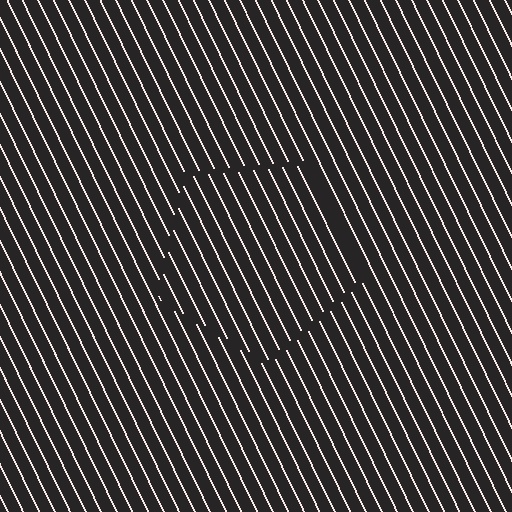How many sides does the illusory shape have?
5 sides — the line-ends trace a pentagon.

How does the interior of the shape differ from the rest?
The interior of the shape contains the same grating, shifted by half a period — the contour is defined by the phase discontinuity where line-ends from the inner and outer gratings abut.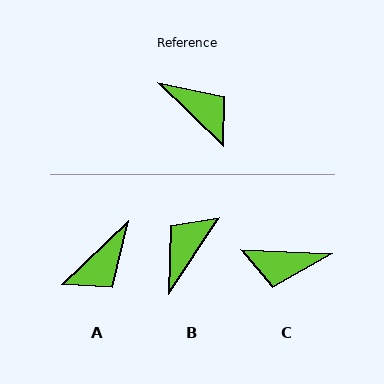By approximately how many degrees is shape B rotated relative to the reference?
Approximately 101 degrees counter-clockwise.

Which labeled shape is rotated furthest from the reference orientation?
C, about 138 degrees away.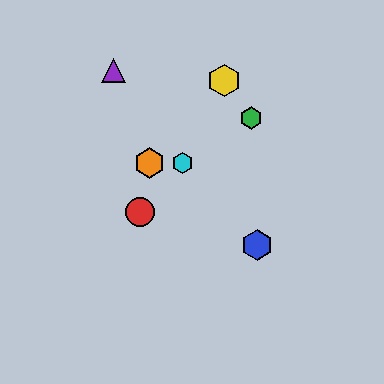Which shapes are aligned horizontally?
The orange hexagon, the cyan hexagon are aligned horizontally.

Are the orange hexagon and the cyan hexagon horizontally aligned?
Yes, both are at y≈163.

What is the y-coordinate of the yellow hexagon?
The yellow hexagon is at y≈80.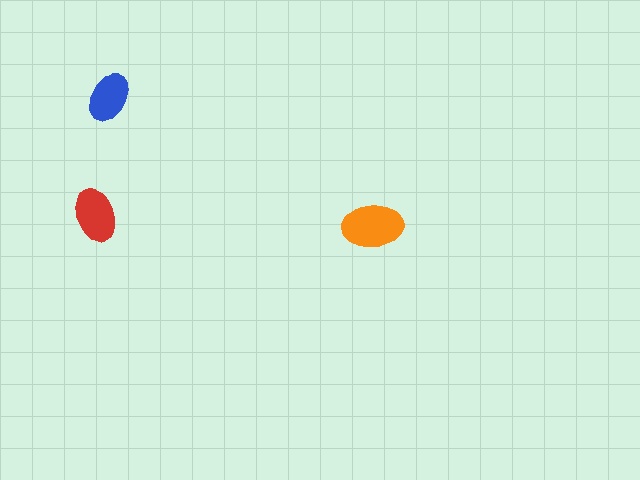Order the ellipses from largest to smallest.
the orange one, the red one, the blue one.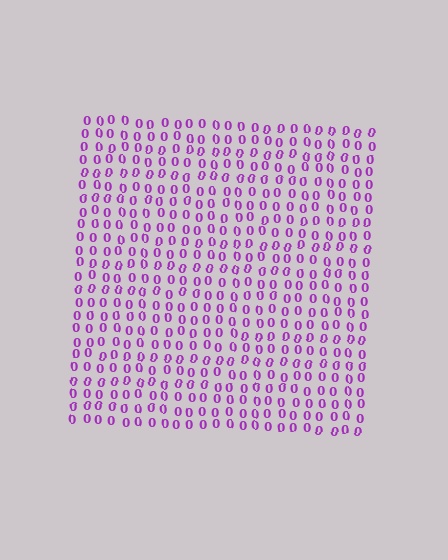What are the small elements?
The small elements are digit 0's.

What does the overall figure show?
The overall figure shows a square.